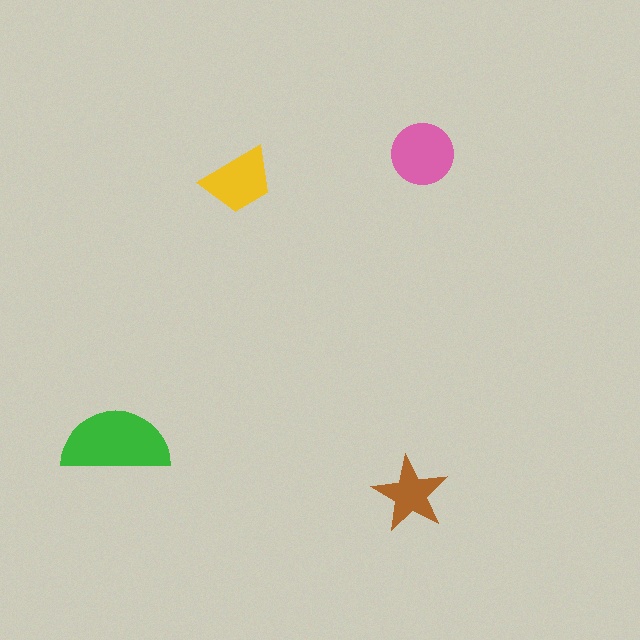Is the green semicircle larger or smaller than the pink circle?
Larger.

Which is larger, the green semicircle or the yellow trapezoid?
The green semicircle.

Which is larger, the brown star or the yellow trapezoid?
The yellow trapezoid.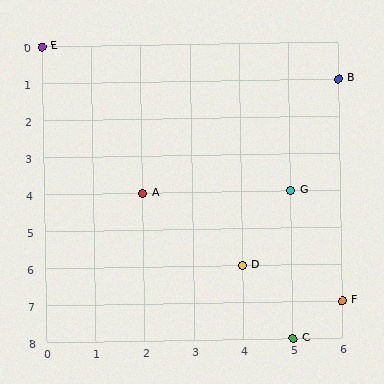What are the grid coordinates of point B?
Point B is at grid coordinates (6, 1).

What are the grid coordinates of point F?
Point F is at grid coordinates (6, 7).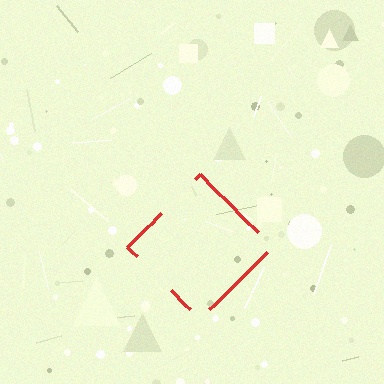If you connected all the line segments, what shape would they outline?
They would outline a diamond.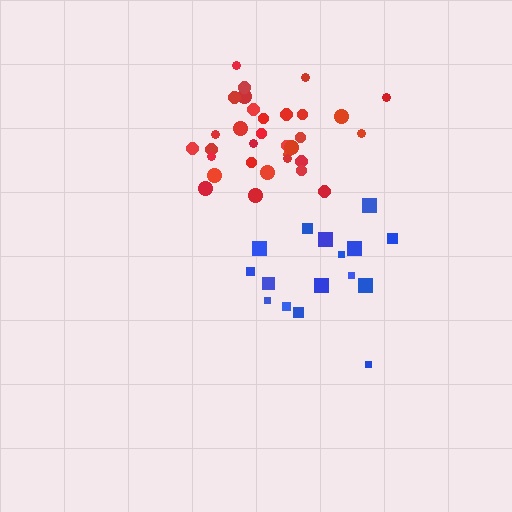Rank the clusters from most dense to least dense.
red, blue.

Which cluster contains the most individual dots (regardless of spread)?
Red (32).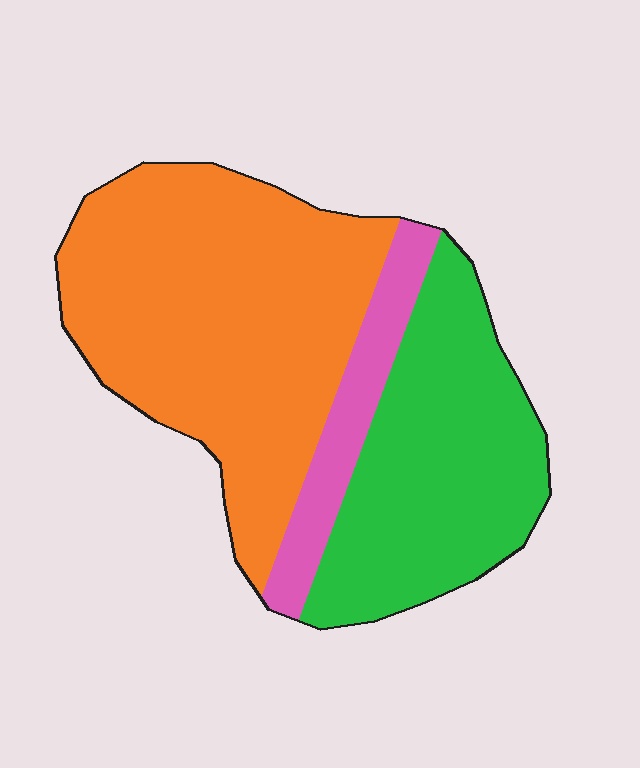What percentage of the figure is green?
Green takes up between a quarter and a half of the figure.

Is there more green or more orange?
Orange.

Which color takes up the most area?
Orange, at roughly 55%.